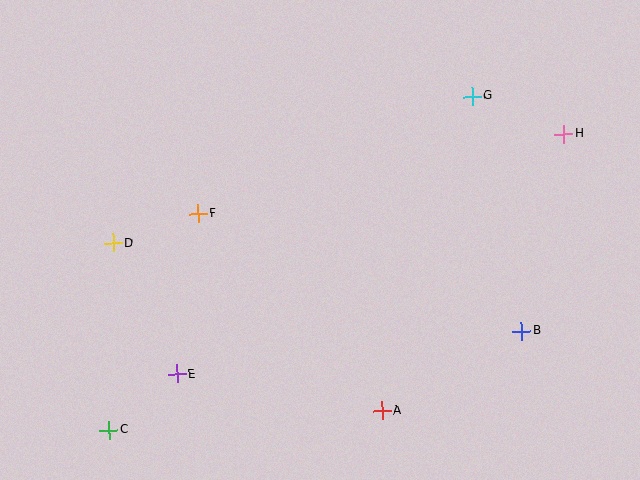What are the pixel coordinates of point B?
Point B is at (521, 331).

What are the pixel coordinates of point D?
Point D is at (113, 243).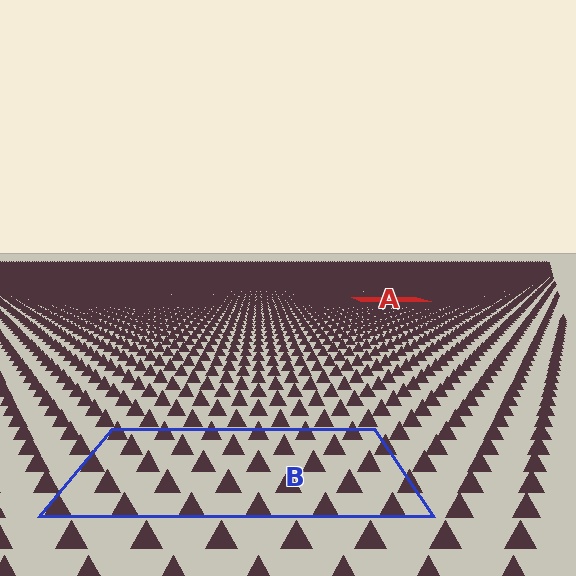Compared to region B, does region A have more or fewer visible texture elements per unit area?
Region A has more texture elements per unit area — they are packed more densely because it is farther away.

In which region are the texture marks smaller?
The texture marks are smaller in region A, because it is farther away.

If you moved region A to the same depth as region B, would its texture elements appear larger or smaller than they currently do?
They would appear larger. At a closer depth, the same texture elements are projected at a bigger on-screen size.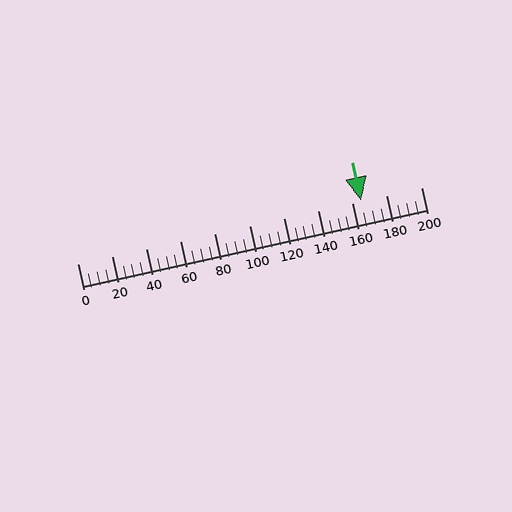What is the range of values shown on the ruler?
The ruler shows values from 0 to 200.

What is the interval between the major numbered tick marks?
The major tick marks are spaced 20 units apart.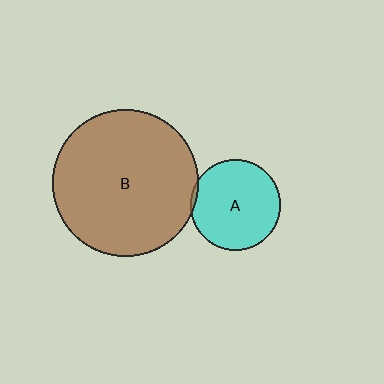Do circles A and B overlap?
Yes.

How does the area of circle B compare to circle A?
Approximately 2.6 times.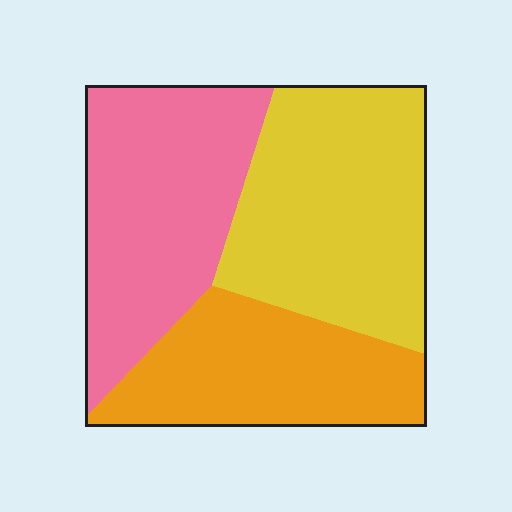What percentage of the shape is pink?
Pink covers about 35% of the shape.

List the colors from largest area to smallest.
From largest to smallest: yellow, pink, orange.